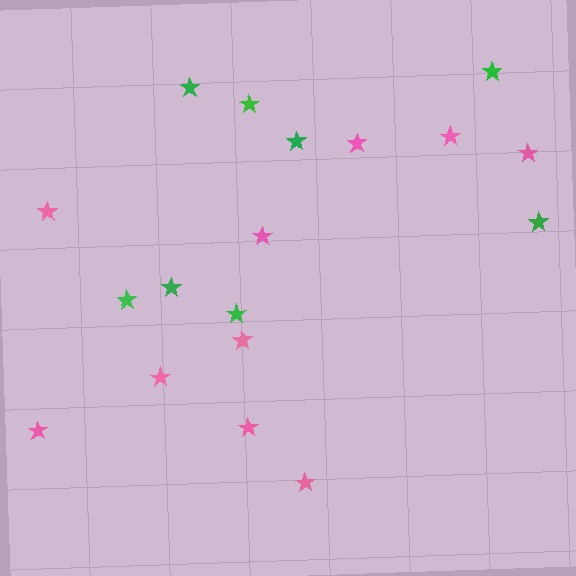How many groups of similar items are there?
There are 2 groups: one group of green stars (8) and one group of pink stars (10).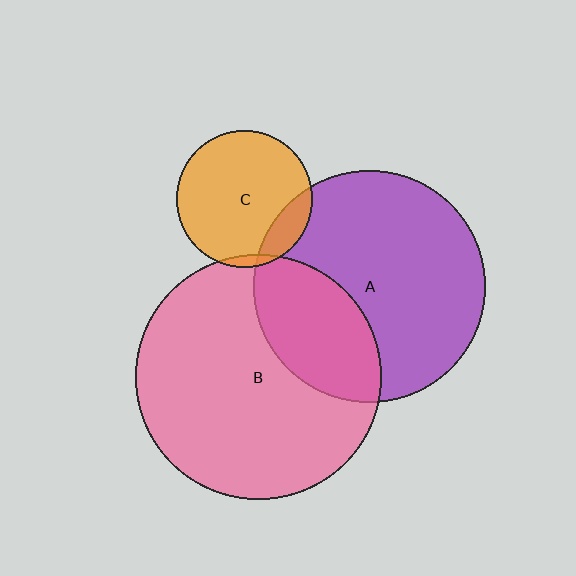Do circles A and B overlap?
Yes.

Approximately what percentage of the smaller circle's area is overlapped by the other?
Approximately 30%.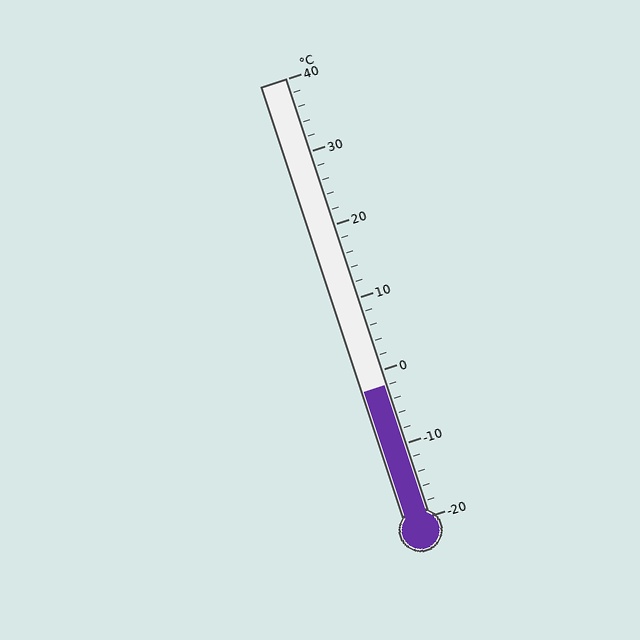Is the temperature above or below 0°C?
The temperature is below 0°C.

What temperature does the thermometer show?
The thermometer shows approximately -2°C.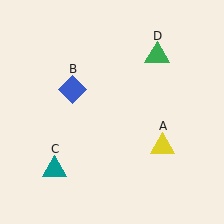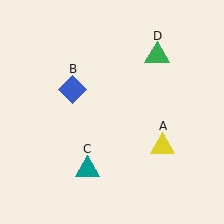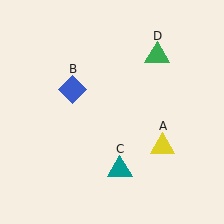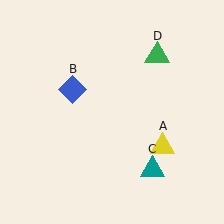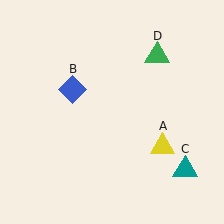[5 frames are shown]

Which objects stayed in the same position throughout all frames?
Yellow triangle (object A) and blue diamond (object B) and green triangle (object D) remained stationary.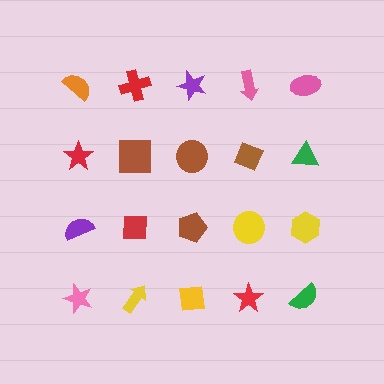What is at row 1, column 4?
A pink arrow.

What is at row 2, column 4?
A brown diamond.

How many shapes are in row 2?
5 shapes.